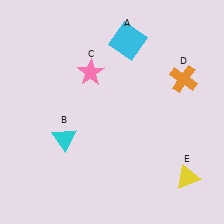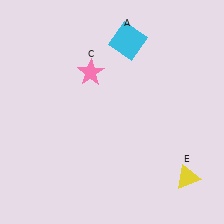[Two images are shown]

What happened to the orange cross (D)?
The orange cross (D) was removed in Image 2. It was in the top-right area of Image 1.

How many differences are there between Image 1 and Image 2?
There are 2 differences between the two images.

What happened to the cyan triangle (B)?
The cyan triangle (B) was removed in Image 2. It was in the bottom-left area of Image 1.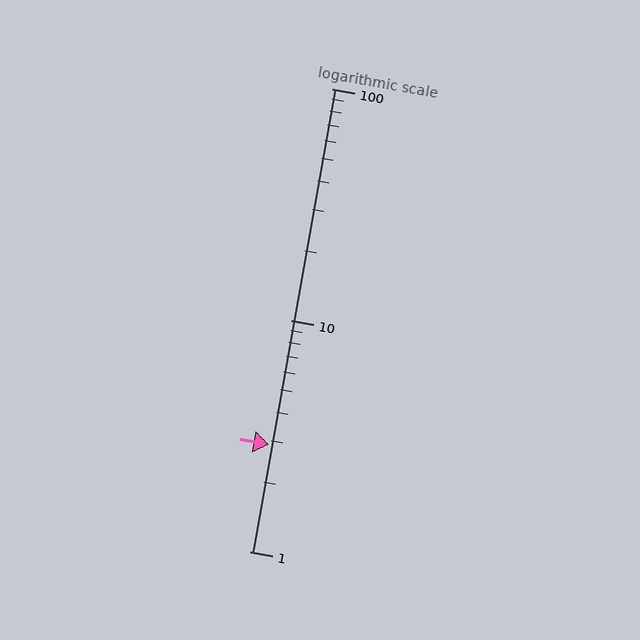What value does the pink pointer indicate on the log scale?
The pointer indicates approximately 2.9.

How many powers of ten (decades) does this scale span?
The scale spans 2 decades, from 1 to 100.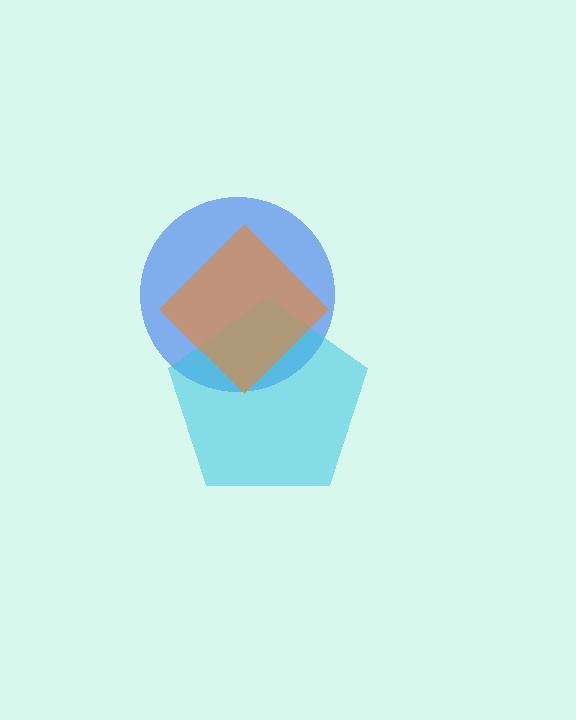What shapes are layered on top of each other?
The layered shapes are: a blue circle, a cyan pentagon, an orange diamond.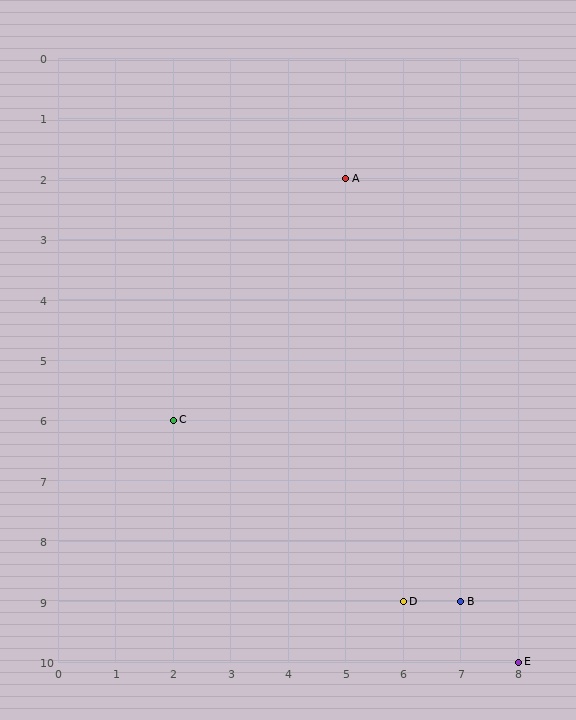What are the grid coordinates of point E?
Point E is at grid coordinates (8, 10).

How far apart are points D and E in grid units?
Points D and E are 2 columns and 1 row apart (about 2.2 grid units diagonally).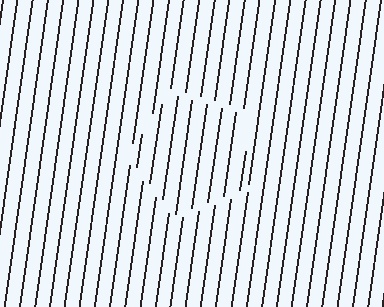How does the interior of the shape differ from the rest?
The interior of the shape contains the same grating, shifted by half a period — the contour is defined by the phase discontinuity where line-ends from the inner and outer gratings abut.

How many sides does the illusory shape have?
5 sides — the line-ends trace a pentagon.